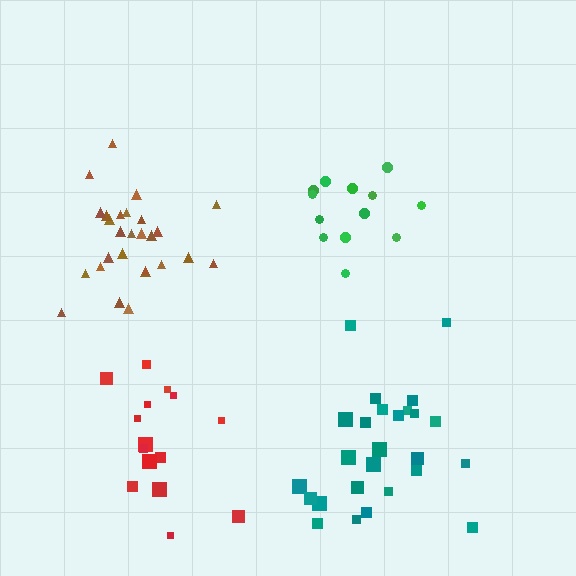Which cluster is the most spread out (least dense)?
Red.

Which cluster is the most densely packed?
Brown.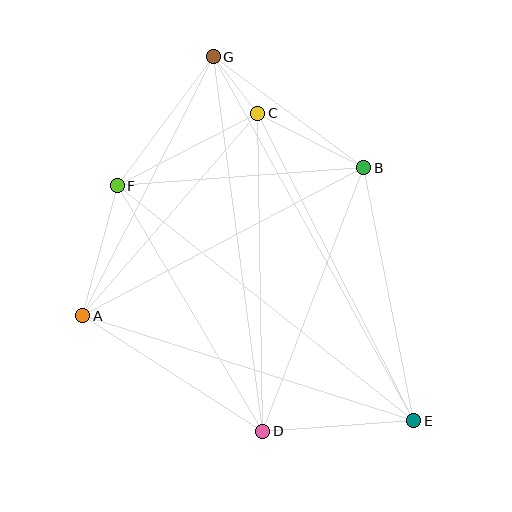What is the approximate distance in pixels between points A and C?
The distance between A and C is approximately 268 pixels.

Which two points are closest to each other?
Points C and G are closest to each other.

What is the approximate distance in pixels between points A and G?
The distance between A and G is approximately 290 pixels.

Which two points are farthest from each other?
Points E and G are farthest from each other.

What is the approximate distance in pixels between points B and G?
The distance between B and G is approximately 187 pixels.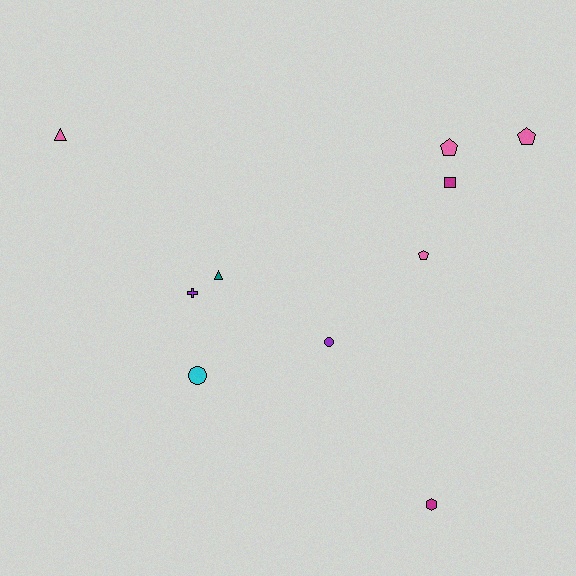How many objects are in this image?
There are 10 objects.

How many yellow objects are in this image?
There are no yellow objects.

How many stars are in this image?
There are no stars.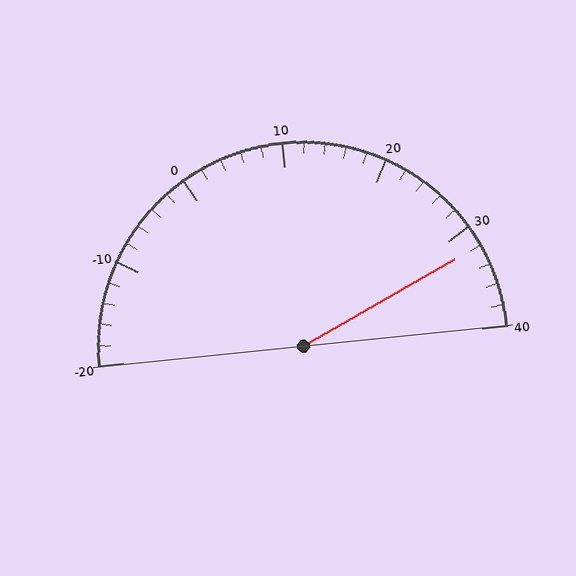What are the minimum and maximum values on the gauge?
The gauge ranges from -20 to 40.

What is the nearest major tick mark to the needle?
The nearest major tick mark is 30.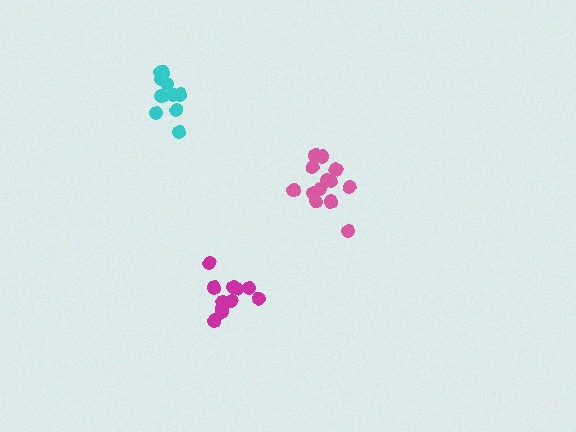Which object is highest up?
The cyan cluster is topmost.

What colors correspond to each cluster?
The clusters are colored: cyan, magenta, pink.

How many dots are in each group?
Group 1: 10 dots, Group 2: 11 dots, Group 3: 13 dots (34 total).